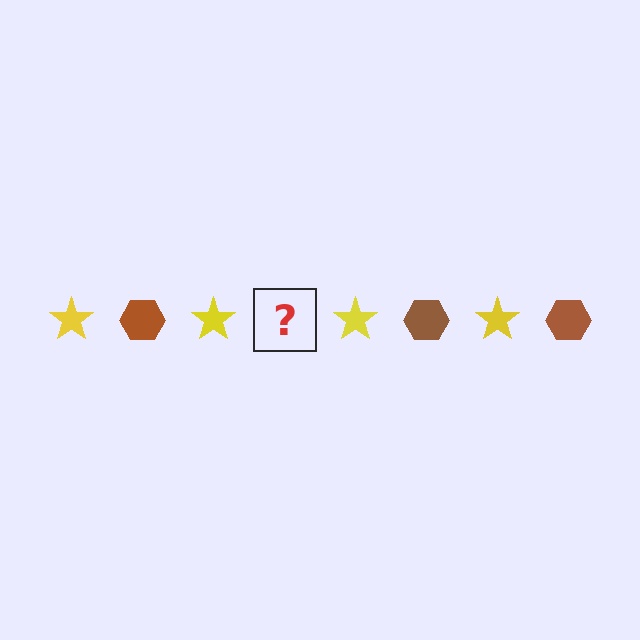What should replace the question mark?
The question mark should be replaced with a brown hexagon.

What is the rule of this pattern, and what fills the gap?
The rule is that the pattern alternates between yellow star and brown hexagon. The gap should be filled with a brown hexagon.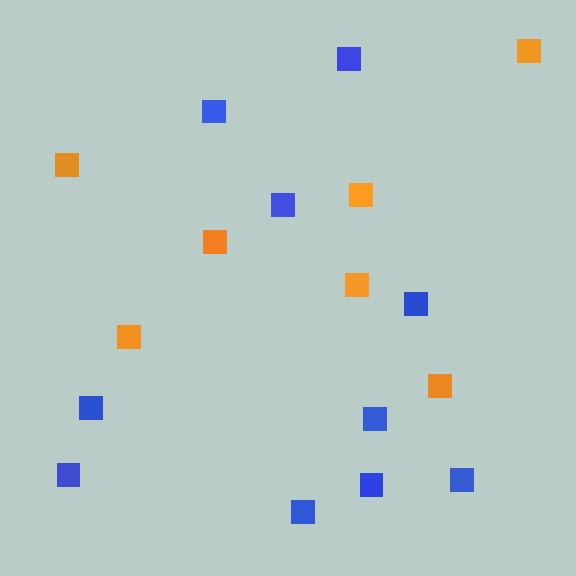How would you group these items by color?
There are 2 groups: one group of orange squares (7) and one group of blue squares (10).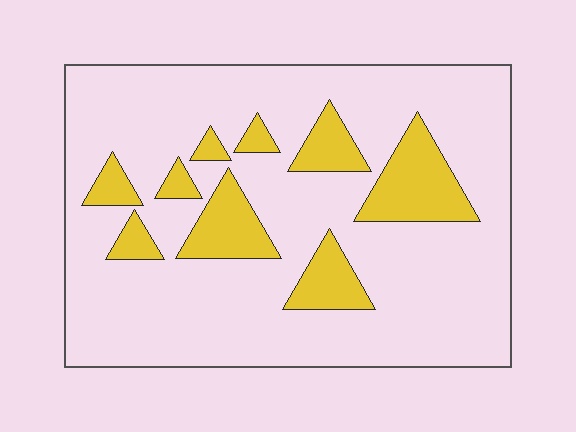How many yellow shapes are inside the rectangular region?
9.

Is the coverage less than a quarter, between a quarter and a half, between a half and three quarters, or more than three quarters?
Less than a quarter.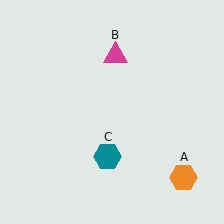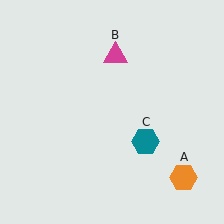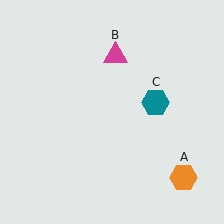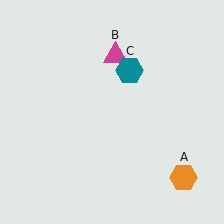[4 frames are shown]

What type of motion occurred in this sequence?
The teal hexagon (object C) rotated counterclockwise around the center of the scene.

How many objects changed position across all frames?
1 object changed position: teal hexagon (object C).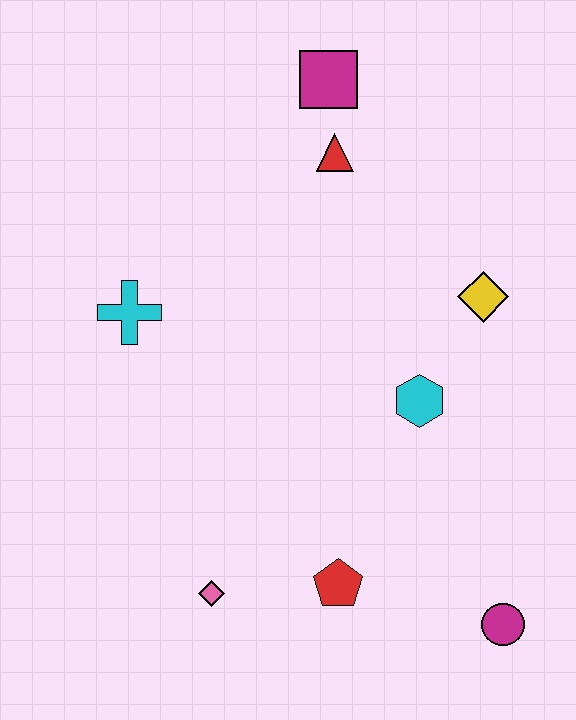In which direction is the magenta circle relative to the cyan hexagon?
The magenta circle is below the cyan hexagon.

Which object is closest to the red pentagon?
The pink diamond is closest to the red pentagon.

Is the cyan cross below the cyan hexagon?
No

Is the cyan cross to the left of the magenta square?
Yes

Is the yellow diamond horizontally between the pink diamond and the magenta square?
No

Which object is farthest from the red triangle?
The magenta circle is farthest from the red triangle.